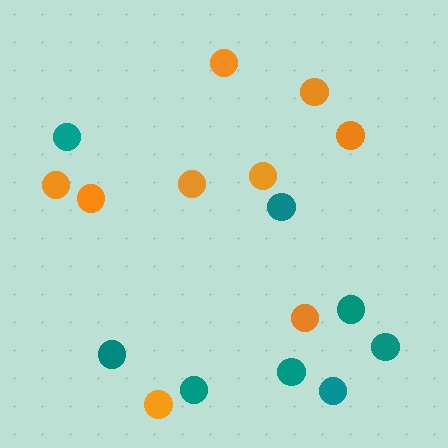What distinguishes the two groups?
There are 2 groups: one group of orange circles (9) and one group of teal circles (8).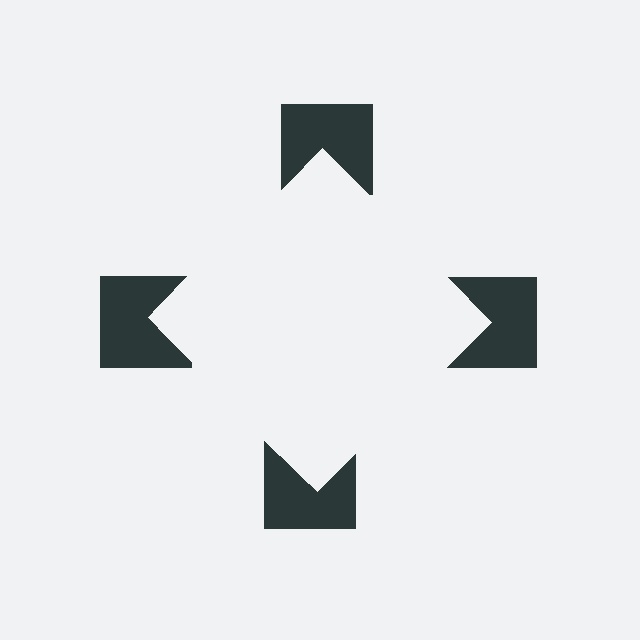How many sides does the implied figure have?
4 sides.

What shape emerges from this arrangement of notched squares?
An illusory square — its edges are inferred from the aligned wedge cuts in the notched squares, not physically drawn.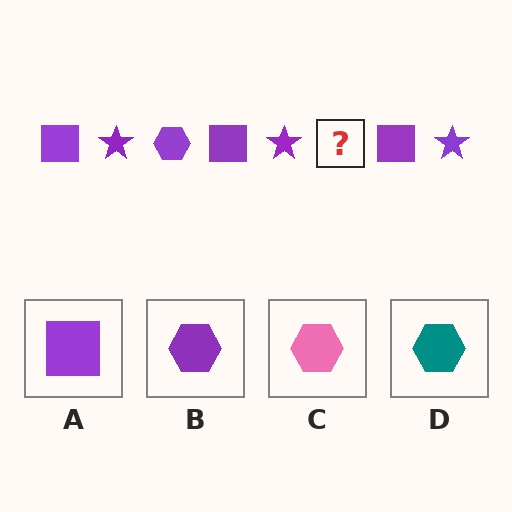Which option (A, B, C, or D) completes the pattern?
B.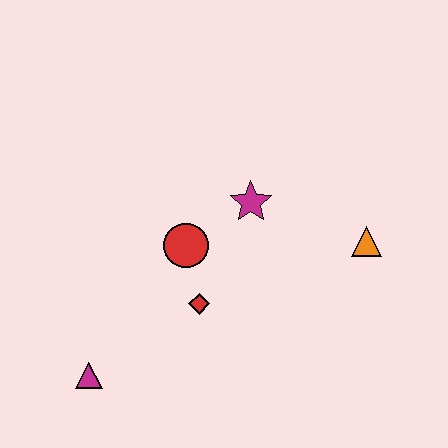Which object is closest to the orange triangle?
The magenta star is closest to the orange triangle.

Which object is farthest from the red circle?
The orange triangle is farthest from the red circle.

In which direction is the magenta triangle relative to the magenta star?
The magenta triangle is below the magenta star.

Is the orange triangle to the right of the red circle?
Yes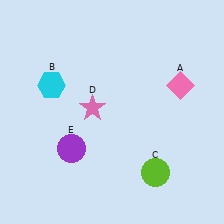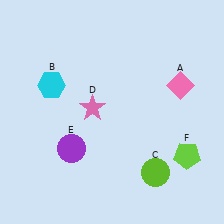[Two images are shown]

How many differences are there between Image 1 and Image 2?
There is 1 difference between the two images.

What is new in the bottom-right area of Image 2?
A lime pentagon (F) was added in the bottom-right area of Image 2.